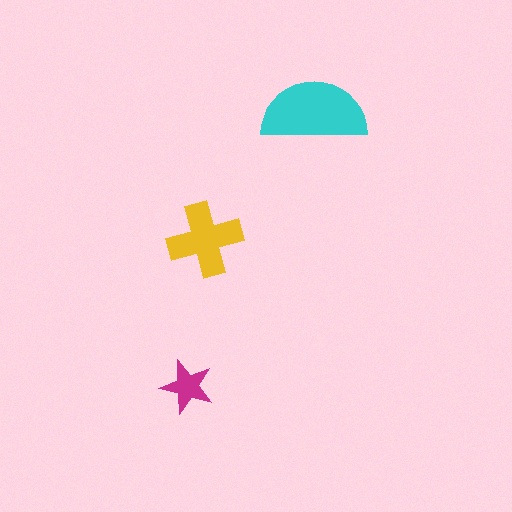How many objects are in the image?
There are 3 objects in the image.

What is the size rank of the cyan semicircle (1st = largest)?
1st.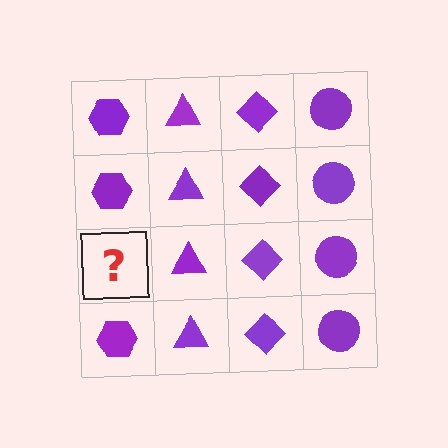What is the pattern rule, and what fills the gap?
The rule is that each column has a consistent shape. The gap should be filled with a purple hexagon.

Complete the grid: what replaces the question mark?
The question mark should be replaced with a purple hexagon.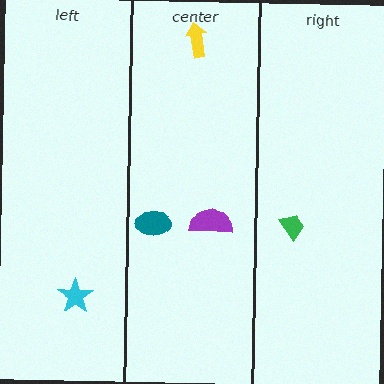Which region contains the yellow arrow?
The center region.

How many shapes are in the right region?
1.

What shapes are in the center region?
The teal ellipse, the yellow arrow, the purple semicircle.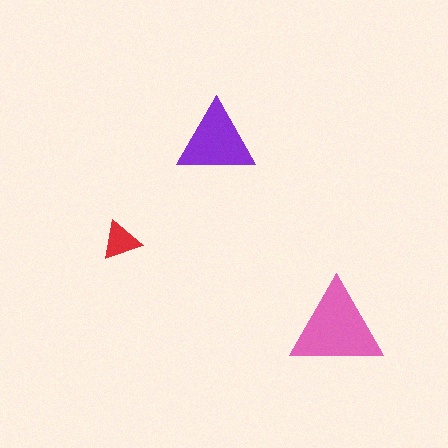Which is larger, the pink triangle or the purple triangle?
The pink one.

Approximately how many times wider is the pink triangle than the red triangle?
About 2.5 times wider.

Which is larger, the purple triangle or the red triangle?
The purple one.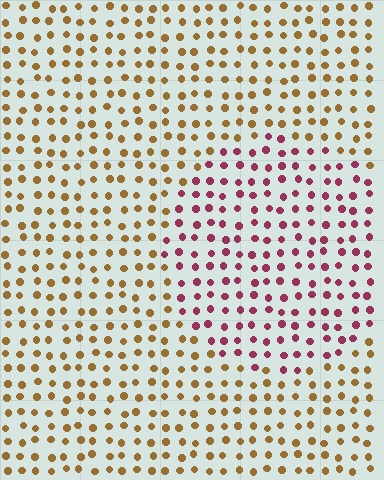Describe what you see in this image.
The image is filled with small brown elements in a uniform arrangement. A circle-shaped region is visible where the elements are tinted to a slightly different hue, forming a subtle color boundary.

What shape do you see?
I see a circle.